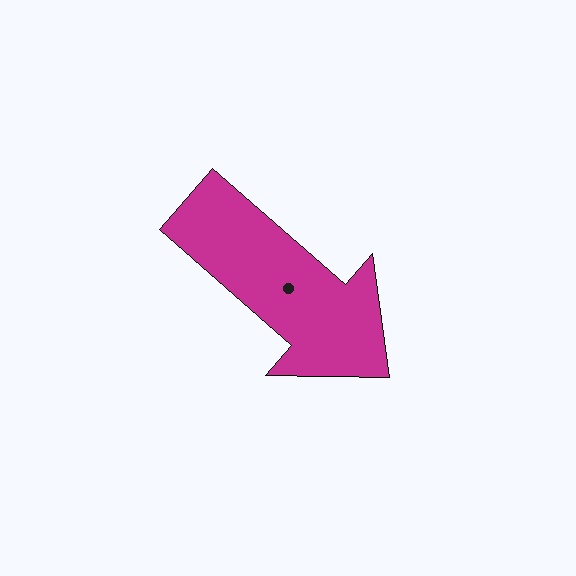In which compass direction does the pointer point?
Southeast.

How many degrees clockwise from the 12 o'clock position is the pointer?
Approximately 131 degrees.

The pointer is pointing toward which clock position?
Roughly 4 o'clock.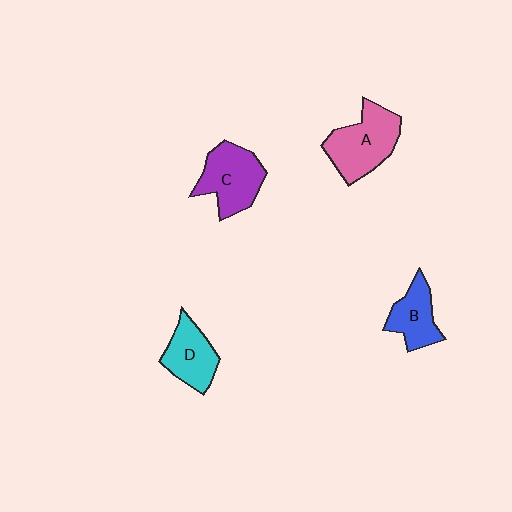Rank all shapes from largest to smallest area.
From largest to smallest: A (pink), C (purple), D (cyan), B (blue).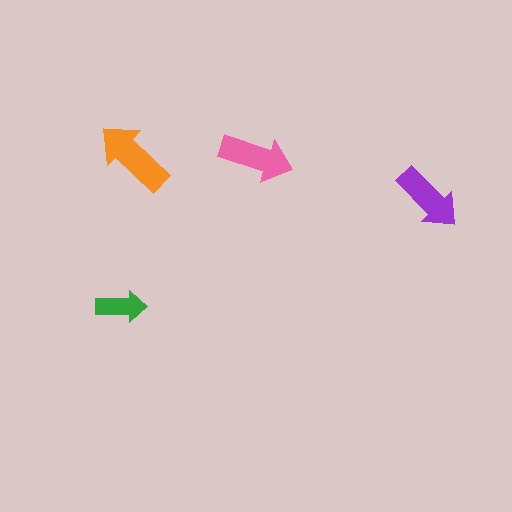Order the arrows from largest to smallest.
the orange one, the pink one, the purple one, the green one.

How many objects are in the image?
There are 4 objects in the image.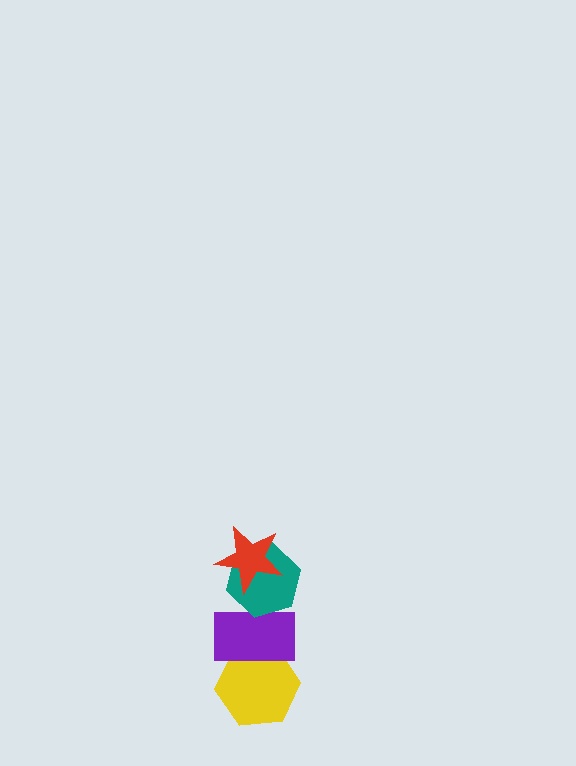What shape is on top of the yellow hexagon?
The purple rectangle is on top of the yellow hexagon.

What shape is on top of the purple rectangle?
The teal hexagon is on top of the purple rectangle.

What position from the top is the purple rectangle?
The purple rectangle is 3rd from the top.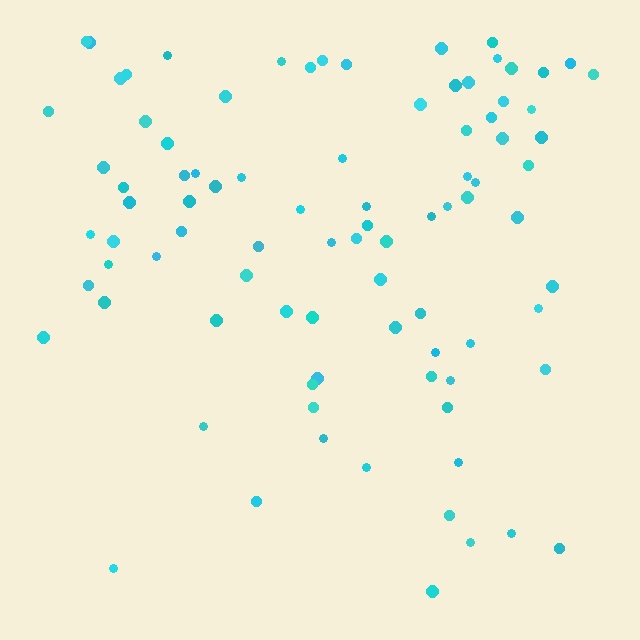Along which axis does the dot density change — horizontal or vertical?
Vertical.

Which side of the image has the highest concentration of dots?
The top.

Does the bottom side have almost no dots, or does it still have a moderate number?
Still a moderate number, just noticeably fewer than the top.